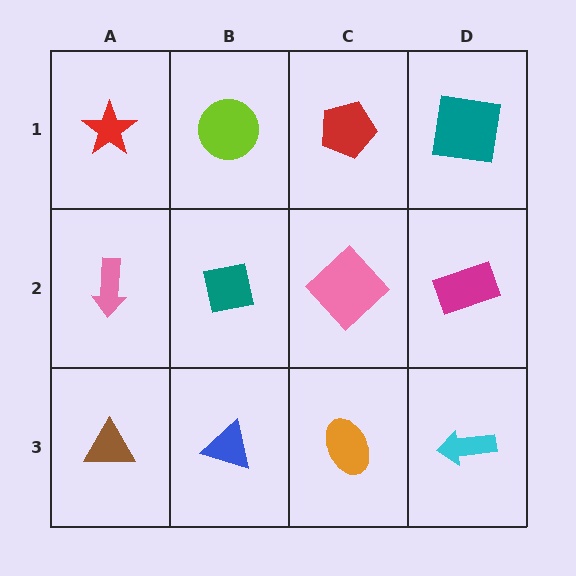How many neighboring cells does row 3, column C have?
3.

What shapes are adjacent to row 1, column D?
A magenta rectangle (row 2, column D), a red pentagon (row 1, column C).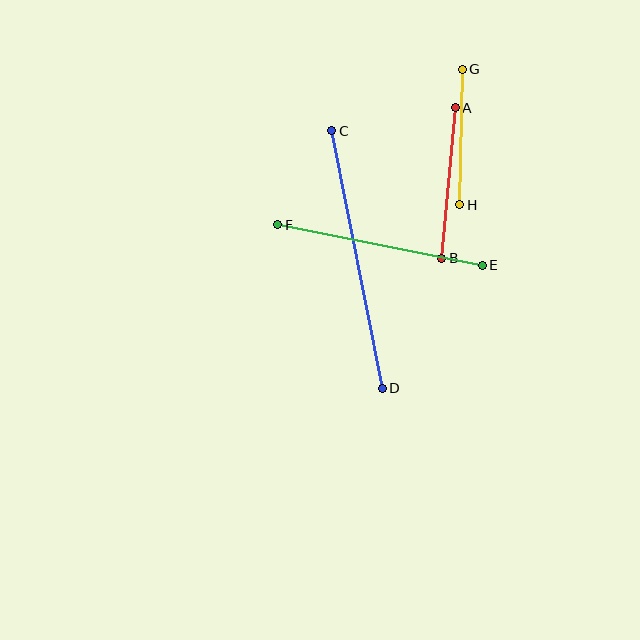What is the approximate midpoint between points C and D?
The midpoint is at approximately (357, 260) pixels.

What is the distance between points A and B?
The distance is approximately 151 pixels.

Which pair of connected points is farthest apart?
Points C and D are farthest apart.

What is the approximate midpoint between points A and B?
The midpoint is at approximately (448, 183) pixels.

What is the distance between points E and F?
The distance is approximately 208 pixels.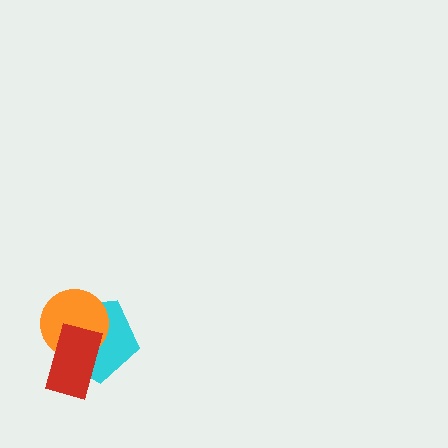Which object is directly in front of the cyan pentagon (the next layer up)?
The orange circle is directly in front of the cyan pentagon.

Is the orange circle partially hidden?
Yes, it is partially covered by another shape.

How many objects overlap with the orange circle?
2 objects overlap with the orange circle.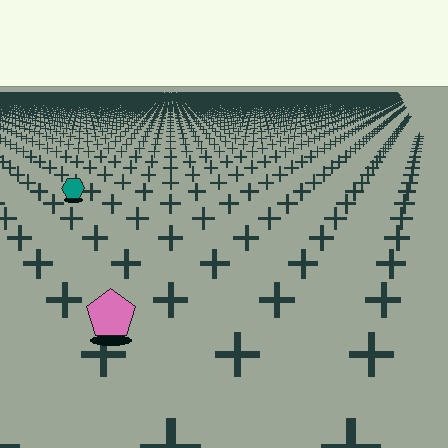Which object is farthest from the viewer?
The teal hexagon is farthest from the viewer. It appears smaller and the ground texture around it is denser.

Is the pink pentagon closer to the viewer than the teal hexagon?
Yes. The pink pentagon is closer — you can tell from the texture gradient: the ground texture is coarser near it.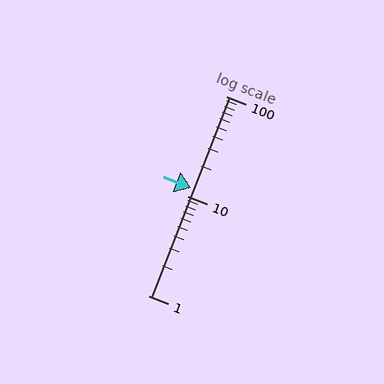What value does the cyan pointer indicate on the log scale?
The pointer indicates approximately 12.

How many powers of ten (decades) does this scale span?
The scale spans 2 decades, from 1 to 100.